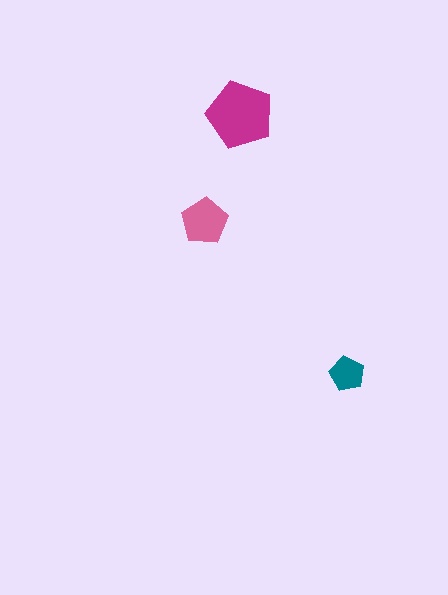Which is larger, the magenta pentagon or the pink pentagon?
The magenta one.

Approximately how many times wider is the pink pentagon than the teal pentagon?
About 1.5 times wider.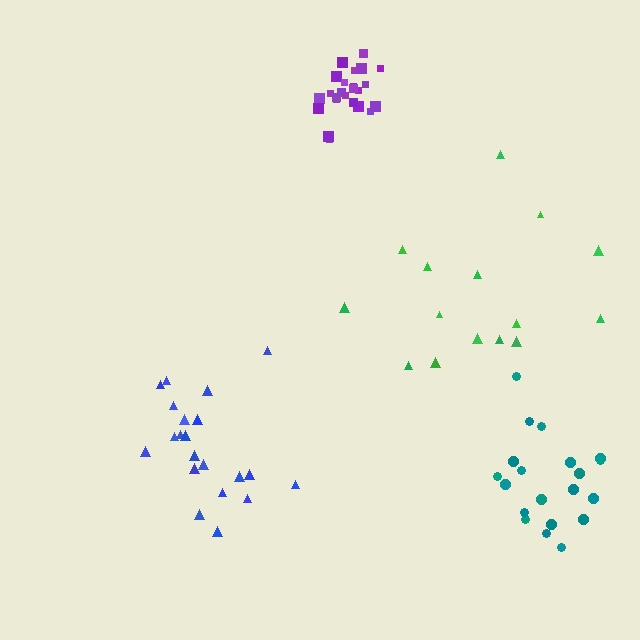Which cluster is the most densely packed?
Purple.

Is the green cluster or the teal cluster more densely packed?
Teal.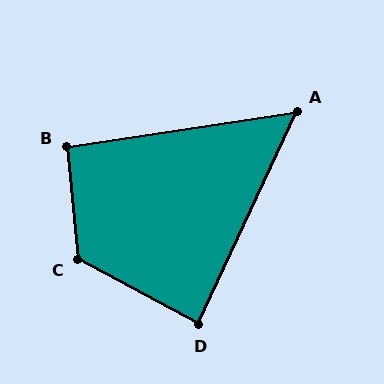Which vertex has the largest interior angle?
C, at approximately 124 degrees.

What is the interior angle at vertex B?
Approximately 93 degrees (approximately right).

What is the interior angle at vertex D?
Approximately 87 degrees (approximately right).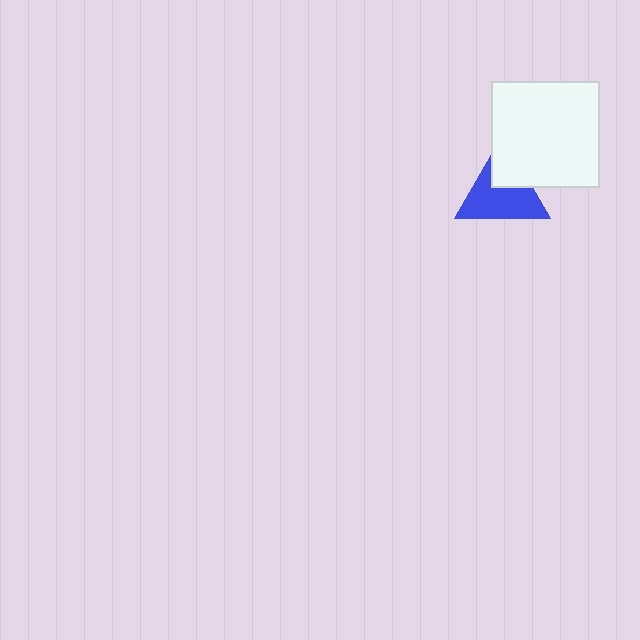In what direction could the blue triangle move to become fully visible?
The blue triangle could move toward the lower-left. That would shift it out from behind the white rectangle entirely.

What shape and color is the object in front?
The object in front is a white rectangle.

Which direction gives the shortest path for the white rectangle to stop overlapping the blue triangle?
Moving toward the upper-right gives the shortest separation.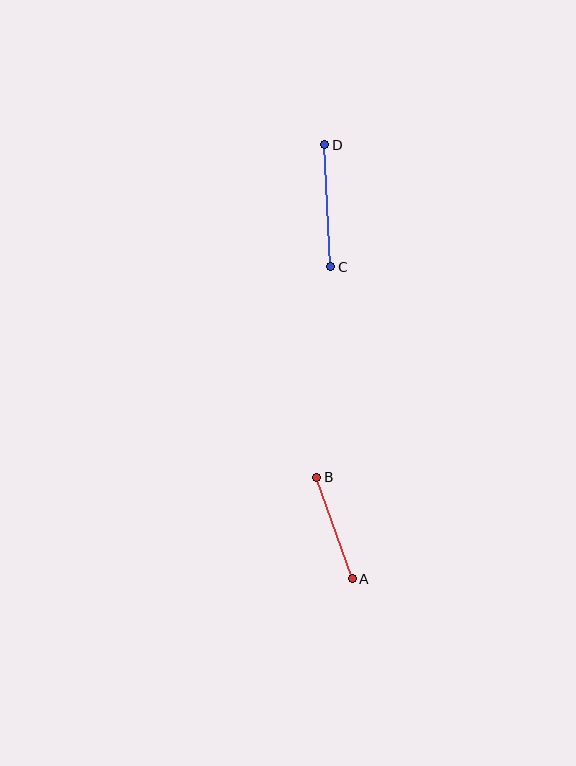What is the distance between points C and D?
The distance is approximately 122 pixels.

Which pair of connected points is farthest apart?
Points C and D are farthest apart.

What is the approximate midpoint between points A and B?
The midpoint is at approximately (334, 528) pixels.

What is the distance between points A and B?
The distance is approximately 108 pixels.